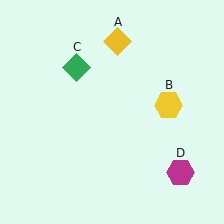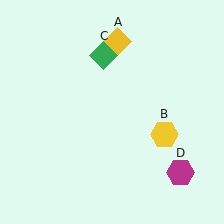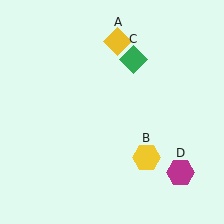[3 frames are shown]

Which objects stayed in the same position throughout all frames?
Yellow diamond (object A) and magenta hexagon (object D) remained stationary.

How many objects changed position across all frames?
2 objects changed position: yellow hexagon (object B), green diamond (object C).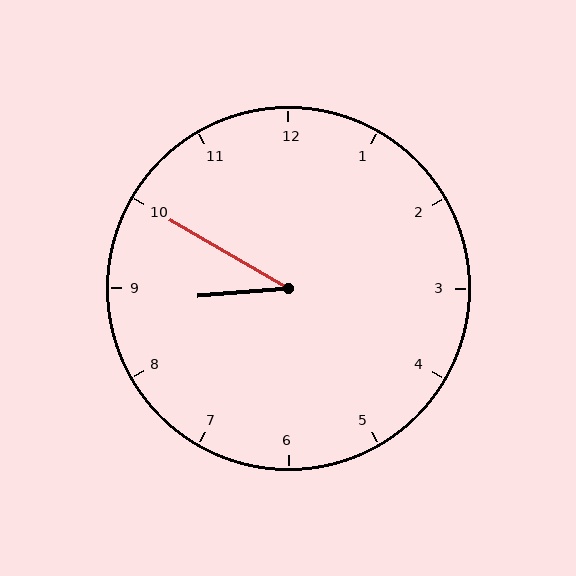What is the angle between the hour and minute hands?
Approximately 35 degrees.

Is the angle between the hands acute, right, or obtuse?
It is acute.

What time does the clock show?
8:50.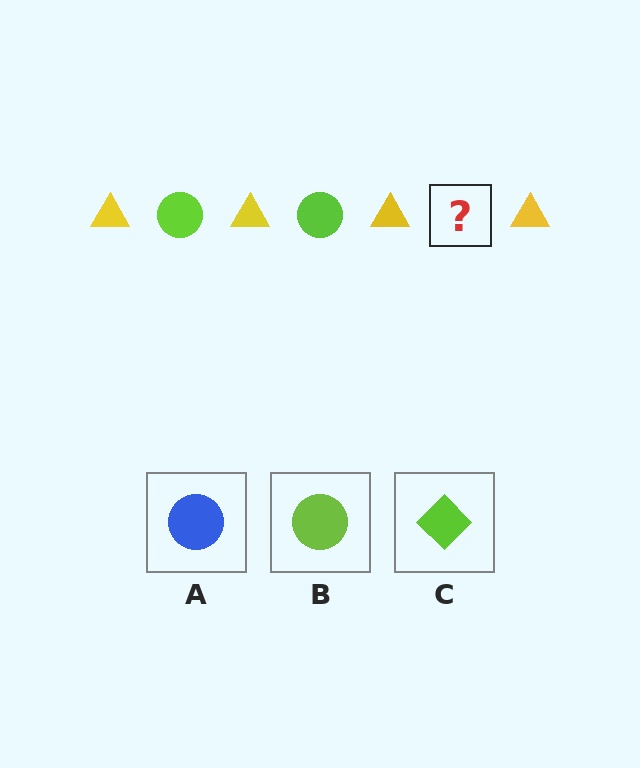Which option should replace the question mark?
Option B.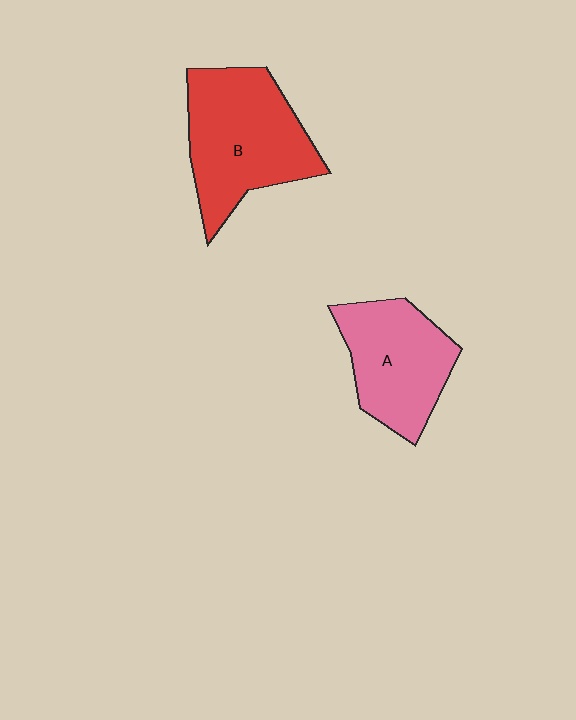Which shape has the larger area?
Shape B (red).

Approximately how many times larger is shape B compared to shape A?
Approximately 1.3 times.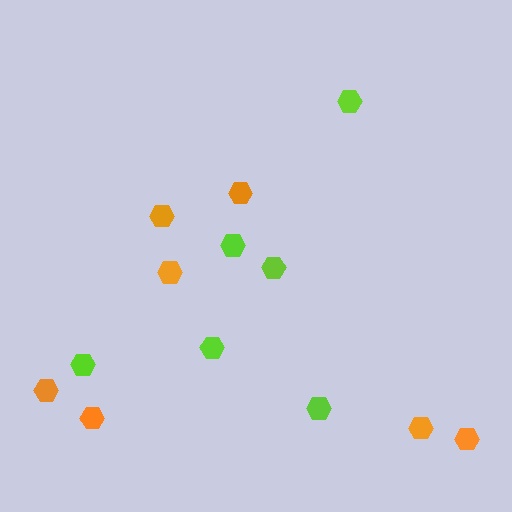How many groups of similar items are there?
There are 2 groups: one group of lime hexagons (6) and one group of orange hexagons (7).